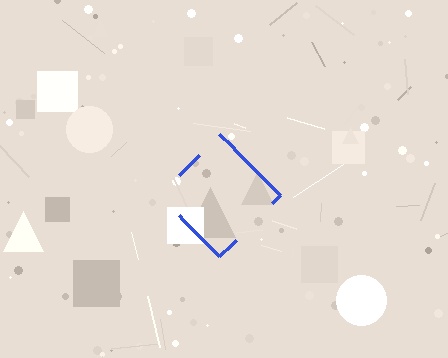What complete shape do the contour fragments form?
The contour fragments form a diamond.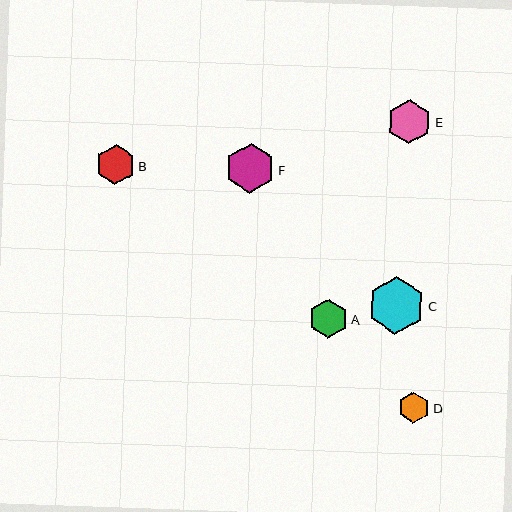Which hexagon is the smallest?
Hexagon D is the smallest with a size of approximately 32 pixels.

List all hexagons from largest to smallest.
From largest to smallest: C, F, E, B, A, D.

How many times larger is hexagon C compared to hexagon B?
Hexagon C is approximately 1.4 times the size of hexagon B.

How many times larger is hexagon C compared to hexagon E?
Hexagon C is approximately 1.3 times the size of hexagon E.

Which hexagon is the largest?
Hexagon C is the largest with a size of approximately 58 pixels.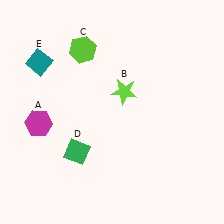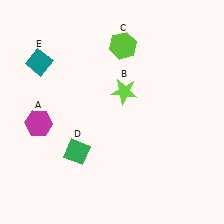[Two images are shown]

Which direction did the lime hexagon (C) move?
The lime hexagon (C) moved right.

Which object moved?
The lime hexagon (C) moved right.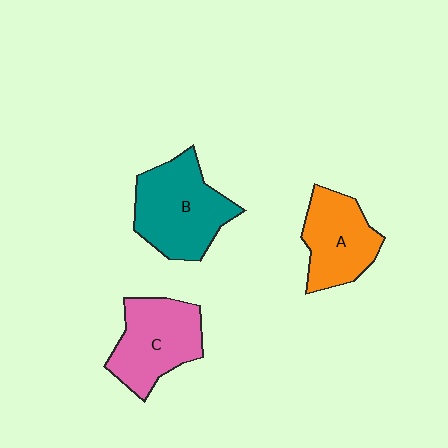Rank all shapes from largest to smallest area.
From largest to smallest: B (teal), C (pink), A (orange).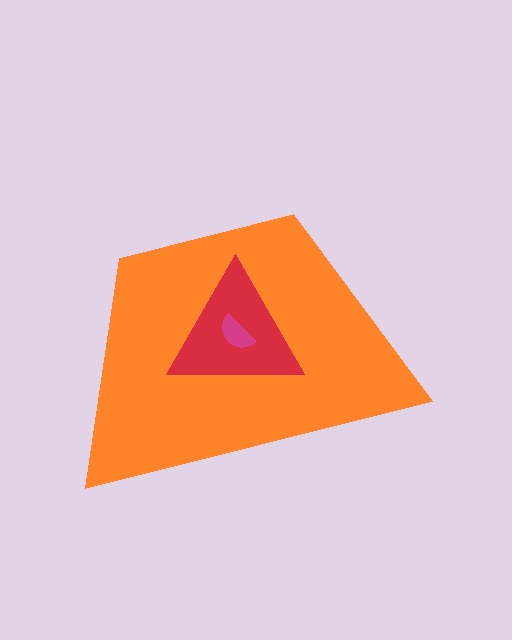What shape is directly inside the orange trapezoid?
The red triangle.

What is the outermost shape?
The orange trapezoid.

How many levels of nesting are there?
3.